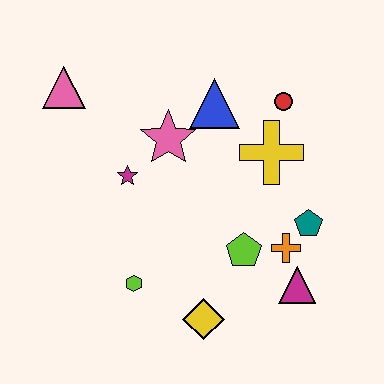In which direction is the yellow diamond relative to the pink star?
The yellow diamond is below the pink star.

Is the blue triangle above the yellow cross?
Yes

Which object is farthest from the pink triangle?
The magenta triangle is farthest from the pink triangle.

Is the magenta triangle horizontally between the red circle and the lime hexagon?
No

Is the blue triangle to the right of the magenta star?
Yes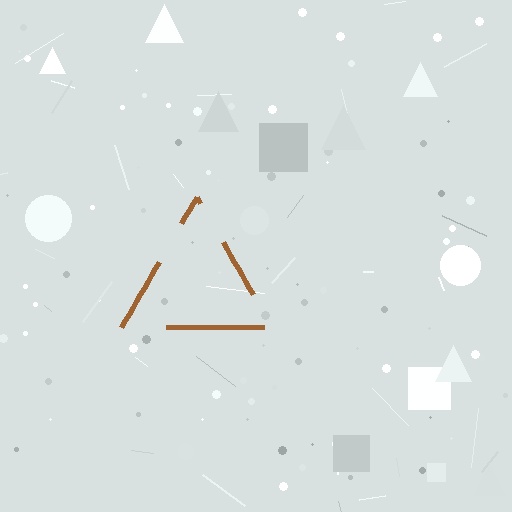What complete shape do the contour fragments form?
The contour fragments form a triangle.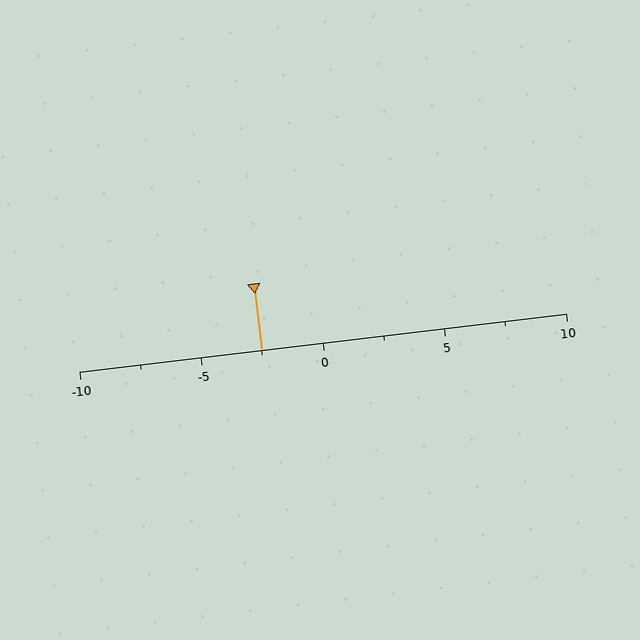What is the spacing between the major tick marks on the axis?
The major ticks are spaced 5 apart.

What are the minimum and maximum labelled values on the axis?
The axis runs from -10 to 10.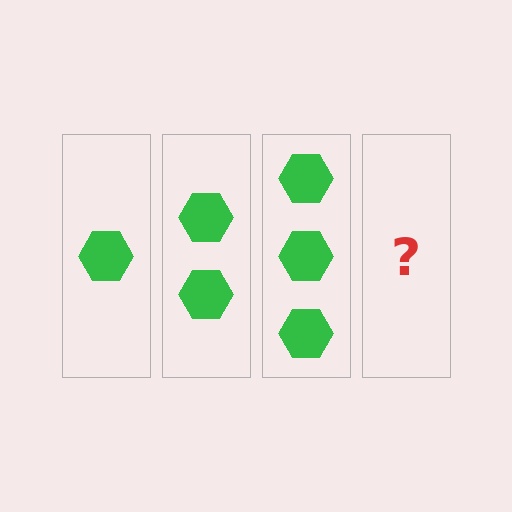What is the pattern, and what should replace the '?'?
The pattern is that each step adds one more hexagon. The '?' should be 4 hexagons.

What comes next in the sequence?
The next element should be 4 hexagons.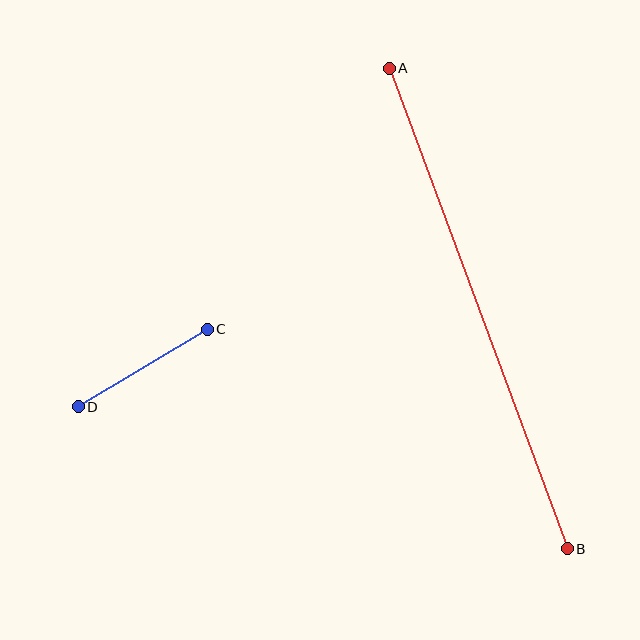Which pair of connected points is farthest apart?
Points A and B are farthest apart.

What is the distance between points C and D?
The distance is approximately 150 pixels.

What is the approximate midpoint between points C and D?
The midpoint is at approximately (143, 368) pixels.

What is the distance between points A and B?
The distance is approximately 512 pixels.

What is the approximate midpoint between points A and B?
The midpoint is at approximately (478, 309) pixels.